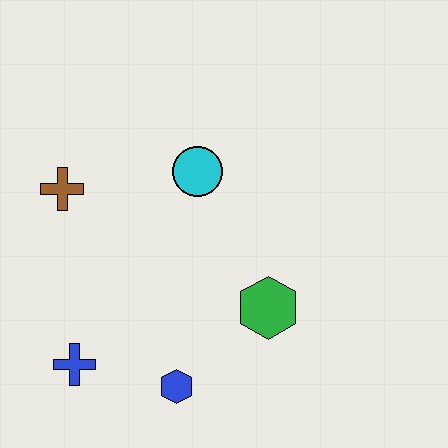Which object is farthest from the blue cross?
The cyan circle is farthest from the blue cross.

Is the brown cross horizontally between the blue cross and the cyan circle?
No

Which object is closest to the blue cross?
The blue hexagon is closest to the blue cross.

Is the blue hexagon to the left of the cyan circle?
Yes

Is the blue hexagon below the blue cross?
Yes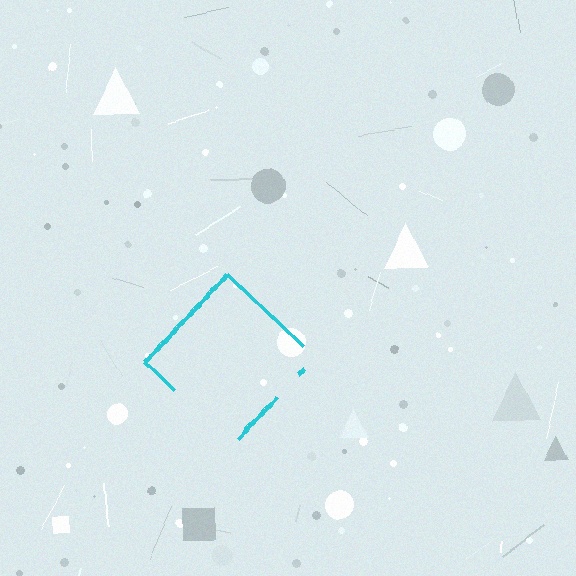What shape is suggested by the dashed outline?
The dashed outline suggests a diamond.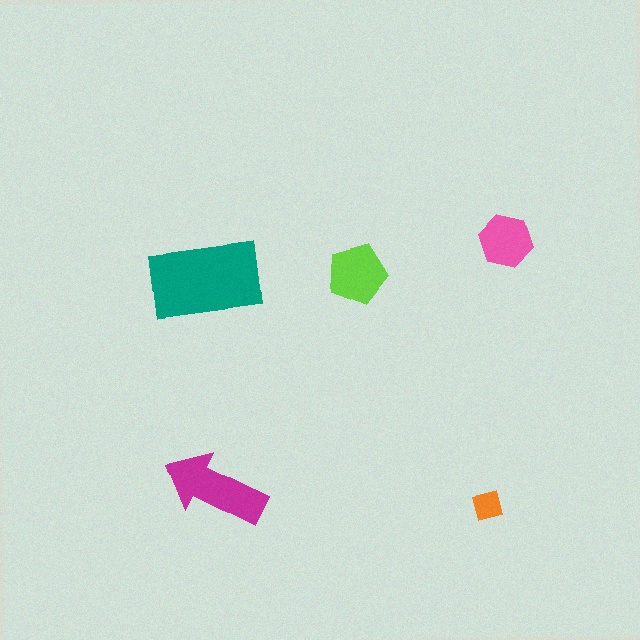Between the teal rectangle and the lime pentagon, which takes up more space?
The teal rectangle.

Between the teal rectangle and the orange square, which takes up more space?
The teal rectangle.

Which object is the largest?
The teal rectangle.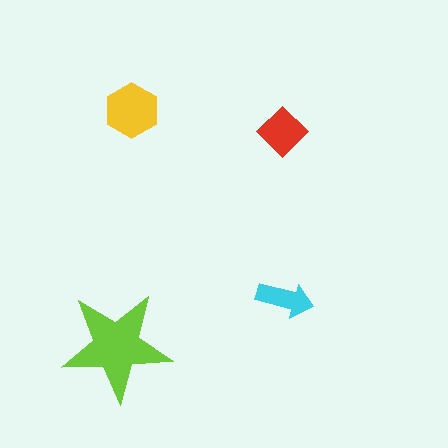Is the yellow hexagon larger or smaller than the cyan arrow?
Larger.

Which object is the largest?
The lime star.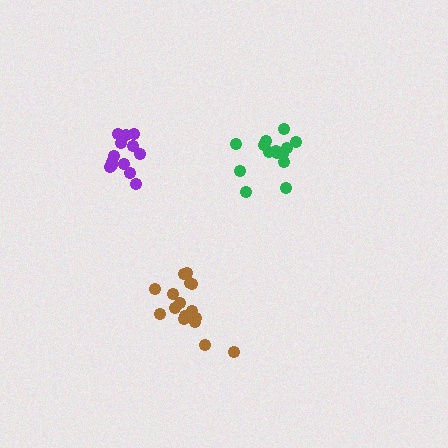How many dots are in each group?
Group 1: 16 dots, Group 2: 14 dots, Group 3: 13 dots (43 total).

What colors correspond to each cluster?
The clusters are colored: brown, green, purple.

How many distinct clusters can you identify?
There are 3 distinct clusters.